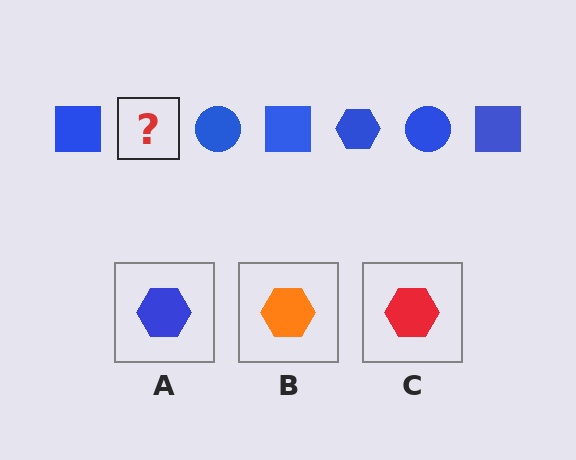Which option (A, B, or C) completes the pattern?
A.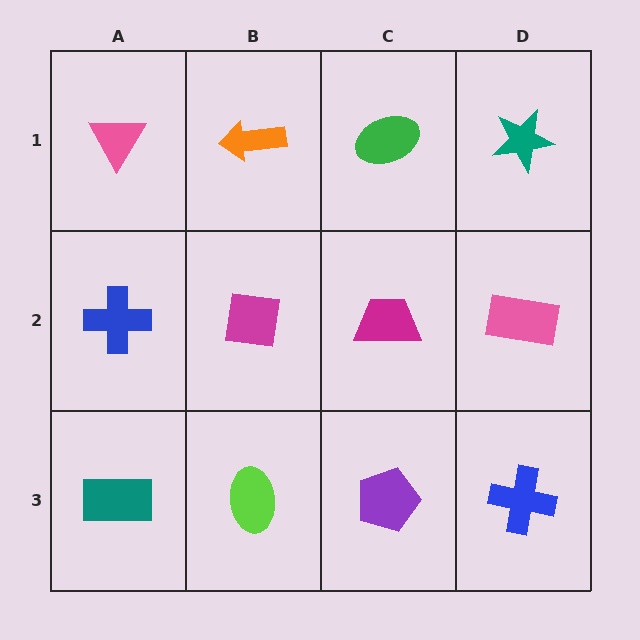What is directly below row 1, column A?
A blue cross.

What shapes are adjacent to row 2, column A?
A pink triangle (row 1, column A), a teal rectangle (row 3, column A), a magenta square (row 2, column B).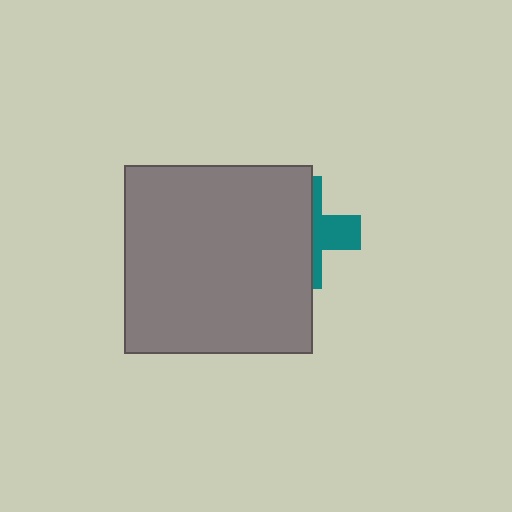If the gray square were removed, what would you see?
You would see the complete teal cross.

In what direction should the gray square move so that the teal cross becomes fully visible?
The gray square should move left. That is the shortest direction to clear the overlap and leave the teal cross fully visible.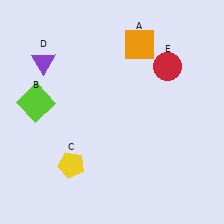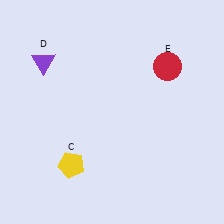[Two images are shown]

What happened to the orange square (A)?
The orange square (A) was removed in Image 2. It was in the top-right area of Image 1.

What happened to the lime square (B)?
The lime square (B) was removed in Image 2. It was in the top-left area of Image 1.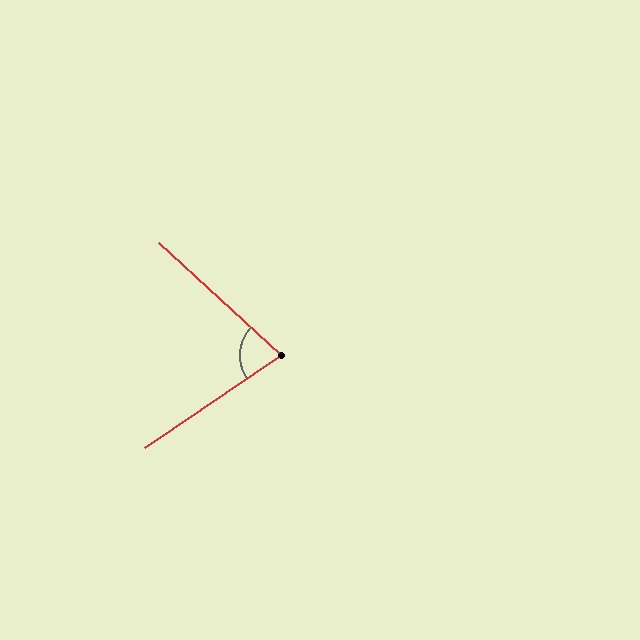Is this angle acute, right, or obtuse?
It is acute.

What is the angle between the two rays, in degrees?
Approximately 77 degrees.